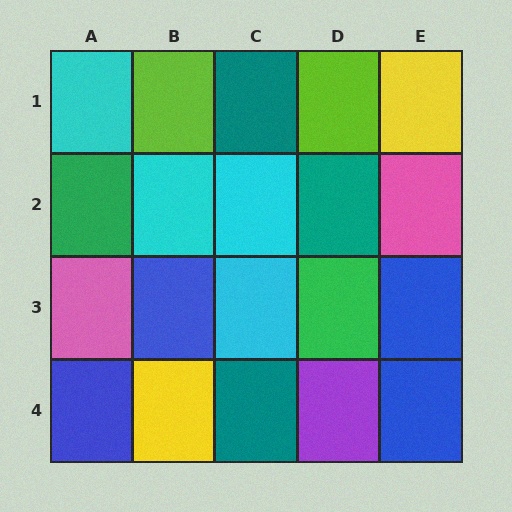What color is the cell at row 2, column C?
Cyan.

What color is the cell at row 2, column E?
Pink.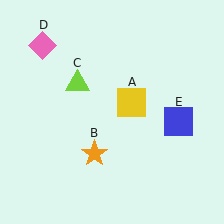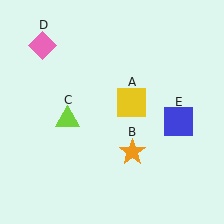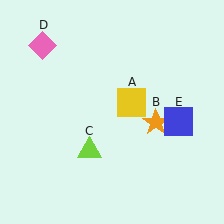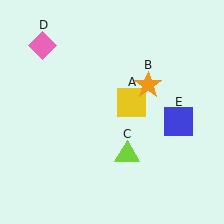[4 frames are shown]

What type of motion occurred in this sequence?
The orange star (object B), lime triangle (object C) rotated counterclockwise around the center of the scene.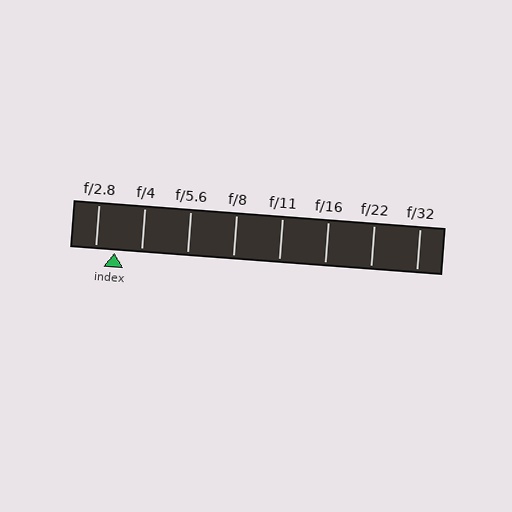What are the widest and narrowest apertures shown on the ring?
The widest aperture shown is f/2.8 and the narrowest is f/32.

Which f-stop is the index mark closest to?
The index mark is closest to f/2.8.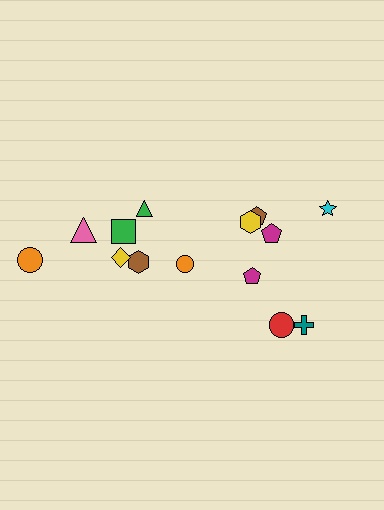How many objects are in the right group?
There are 8 objects.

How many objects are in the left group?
There are 6 objects.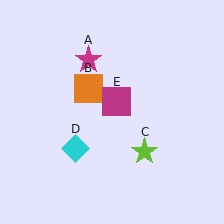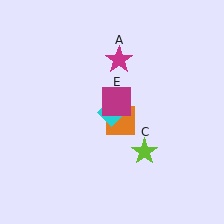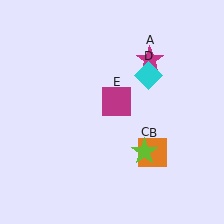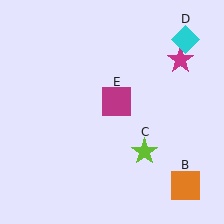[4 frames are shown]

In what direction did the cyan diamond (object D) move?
The cyan diamond (object D) moved up and to the right.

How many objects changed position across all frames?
3 objects changed position: magenta star (object A), orange square (object B), cyan diamond (object D).